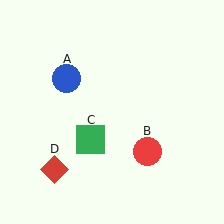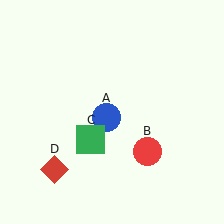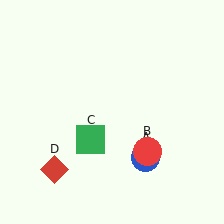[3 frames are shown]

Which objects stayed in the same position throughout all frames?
Red circle (object B) and green square (object C) and red diamond (object D) remained stationary.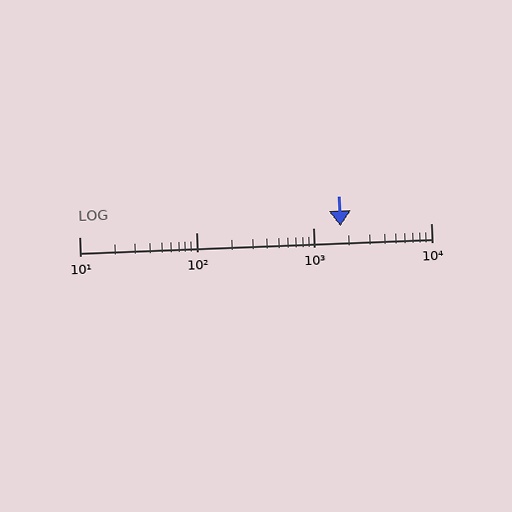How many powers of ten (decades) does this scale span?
The scale spans 3 decades, from 10 to 10000.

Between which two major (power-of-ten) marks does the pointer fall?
The pointer is between 1000 and 10000.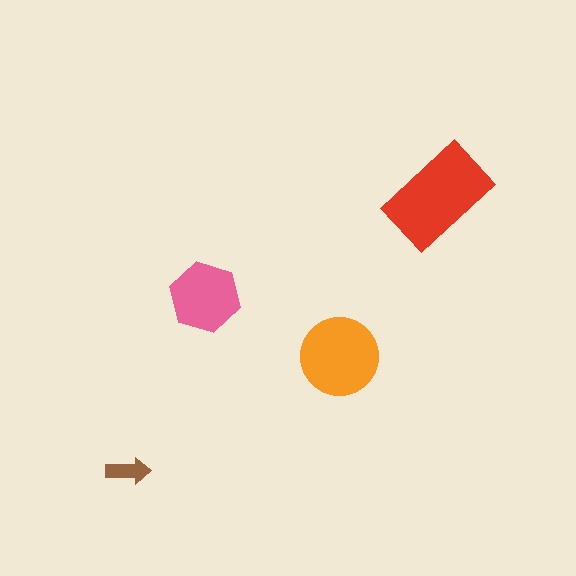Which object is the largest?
The red rectangle.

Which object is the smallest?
The brown arrow.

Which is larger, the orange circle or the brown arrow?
The orange circle.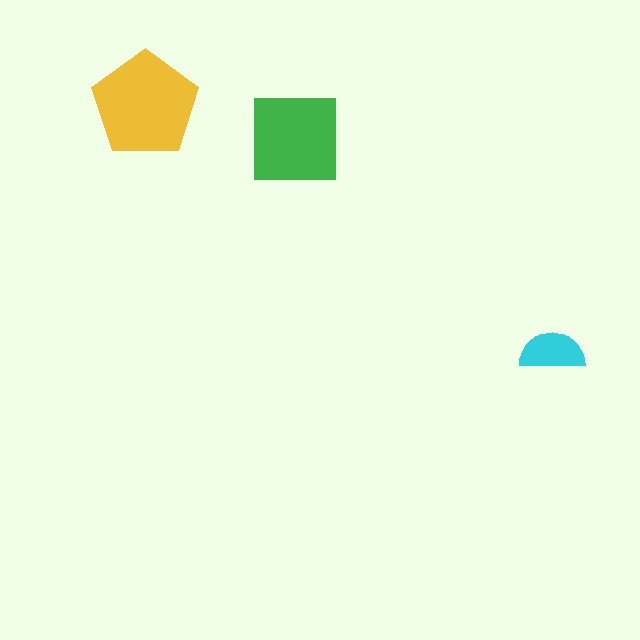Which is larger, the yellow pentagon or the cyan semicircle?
The yellow pentagon.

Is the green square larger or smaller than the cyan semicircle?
Larger.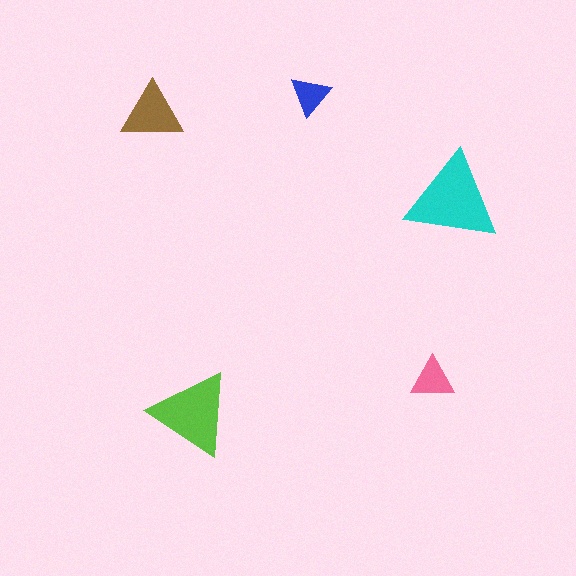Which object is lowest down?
The lime triangle is bottommost.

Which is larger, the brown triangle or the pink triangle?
The brown one.